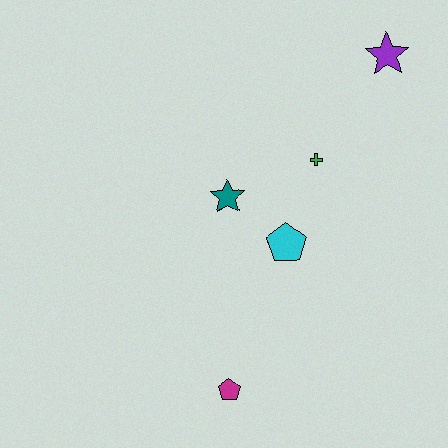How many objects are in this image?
There are 5 objects.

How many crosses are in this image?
There is 1 cross.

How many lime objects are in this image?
There are no lime objects.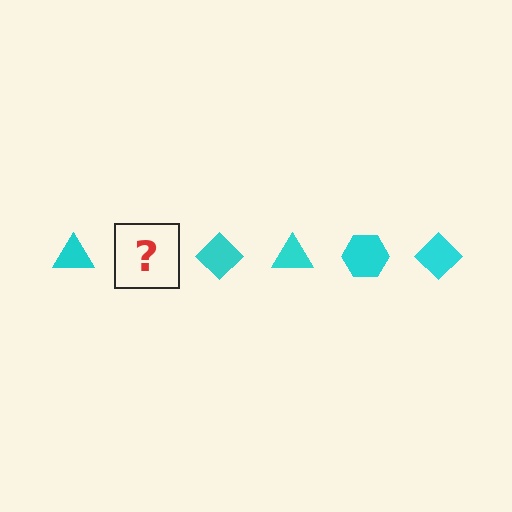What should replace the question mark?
The question mark should be replaced with a cyan hexagon.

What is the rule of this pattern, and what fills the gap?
The rule is that the pattern cycles through triangle, hexagon, diamond shapes in cyan. The gap should be filled with a cyan hexagon.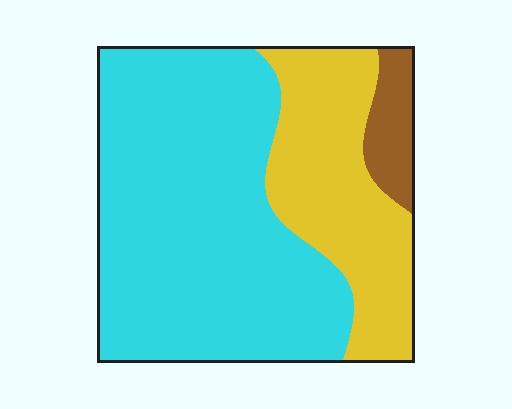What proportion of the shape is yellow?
Yellow covers around 30% of the shape.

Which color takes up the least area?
Brown, at roughly 5%.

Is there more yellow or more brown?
Yellow.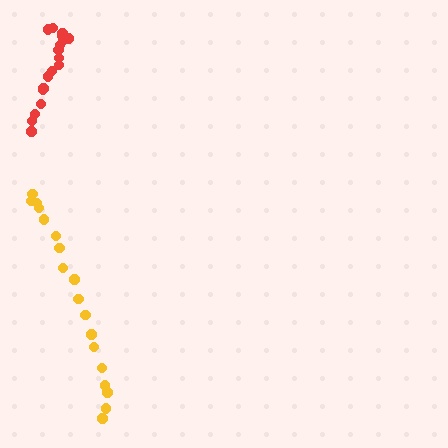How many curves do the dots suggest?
There are 2 distinct paths.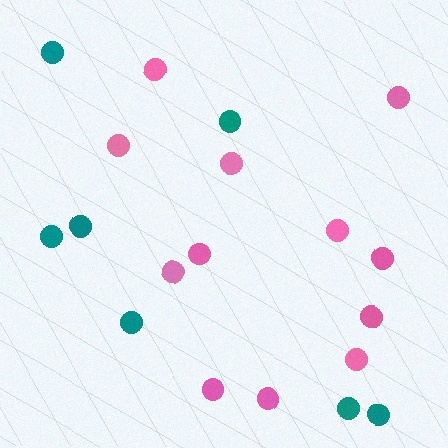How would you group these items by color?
There are 2 groups: one group of pink circles (12) and one group of teal circles (7).